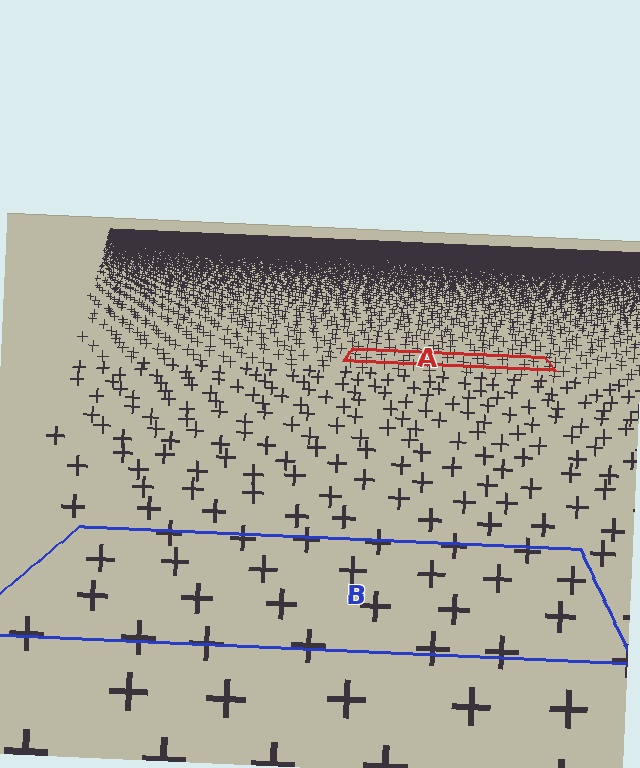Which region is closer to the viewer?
Region B is closer. The texture elements there are larger and more spread out.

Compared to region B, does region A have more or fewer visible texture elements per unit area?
Region A has more texture elements per unit area — they are packed more densely because it is farther away.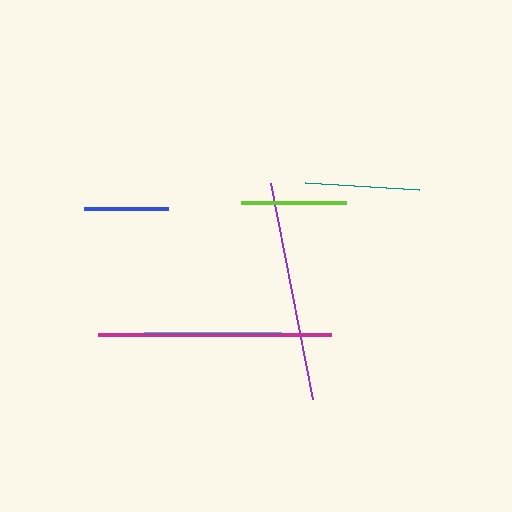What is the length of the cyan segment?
The cyan segment is approximately 137 pixels long.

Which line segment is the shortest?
The blue line is the shortest at approximately 83 pixels.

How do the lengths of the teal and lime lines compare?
The teal and lime lines are approximately the same length.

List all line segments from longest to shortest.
From longest to shortest: magenta, purple, cyan, teal, lime, blue.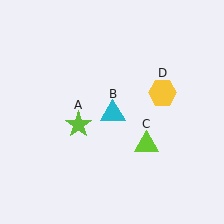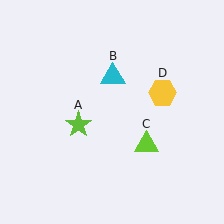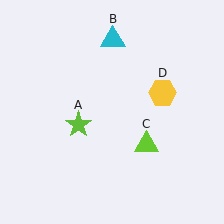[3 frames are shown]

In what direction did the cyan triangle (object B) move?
The cyan triangle (object B) moved up.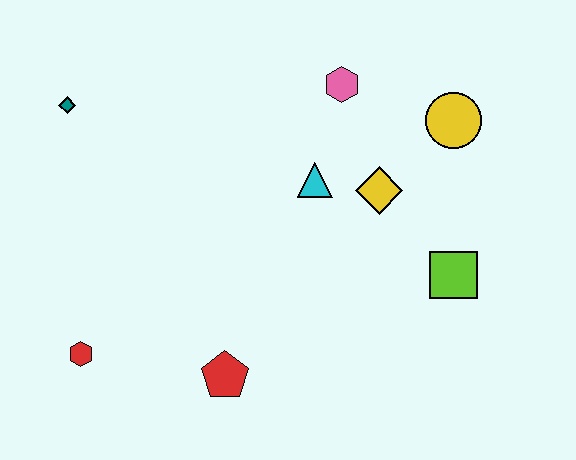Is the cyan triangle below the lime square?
No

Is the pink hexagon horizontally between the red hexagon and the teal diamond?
No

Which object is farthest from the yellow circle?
The red hexagon is farthest from the yellow circle.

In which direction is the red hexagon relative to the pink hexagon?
The red hexagon is below the pink hexagon.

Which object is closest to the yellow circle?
The yellow diamond is closest to the yellow circle.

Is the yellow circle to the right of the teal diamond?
Yes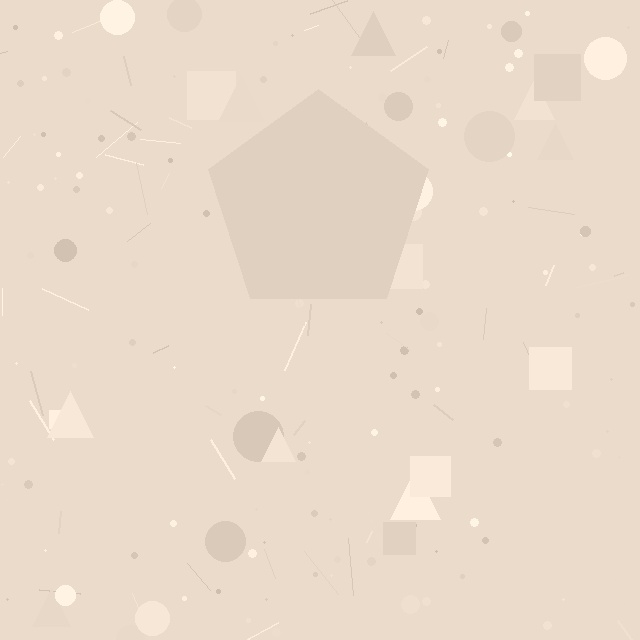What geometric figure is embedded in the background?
A pentagon is embedded in the background.